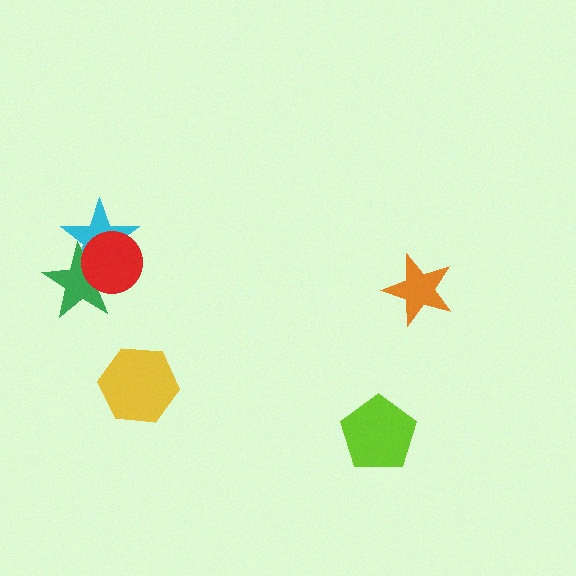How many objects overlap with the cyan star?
2 objects overlap with the cyan star.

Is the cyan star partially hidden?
Yes, it is partially covered by another shape.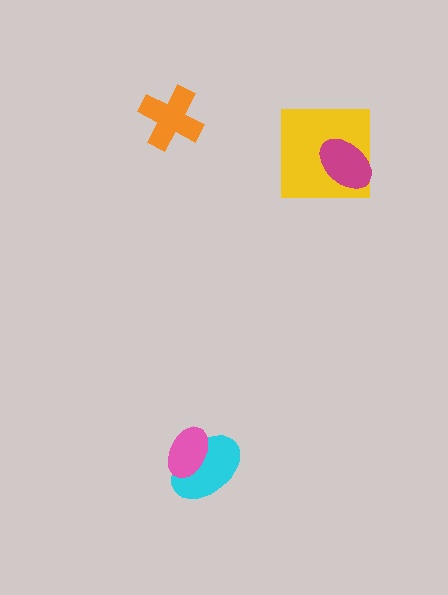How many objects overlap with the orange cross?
0 objects overlap with the orange cross.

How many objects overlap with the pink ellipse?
1 object overlaps with the pink ellipse.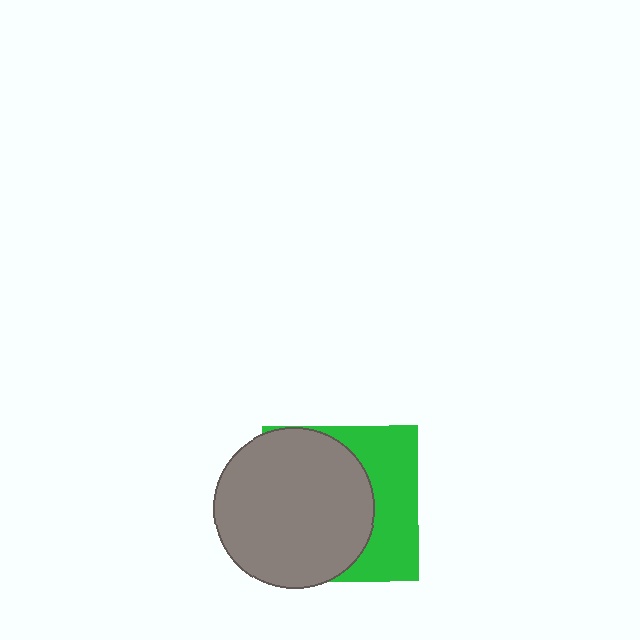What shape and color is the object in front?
The object in front is a gray circle.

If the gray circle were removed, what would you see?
You would see the complete green square.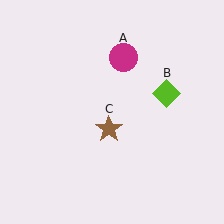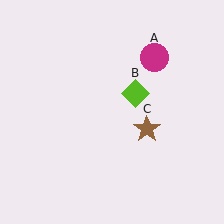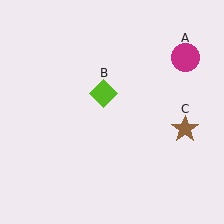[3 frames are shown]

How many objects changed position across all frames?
3 objects changed position: magenta circle (object A), lime diamond (object B), brown star (object C).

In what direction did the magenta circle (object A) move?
The magenta circle (object A) moved right.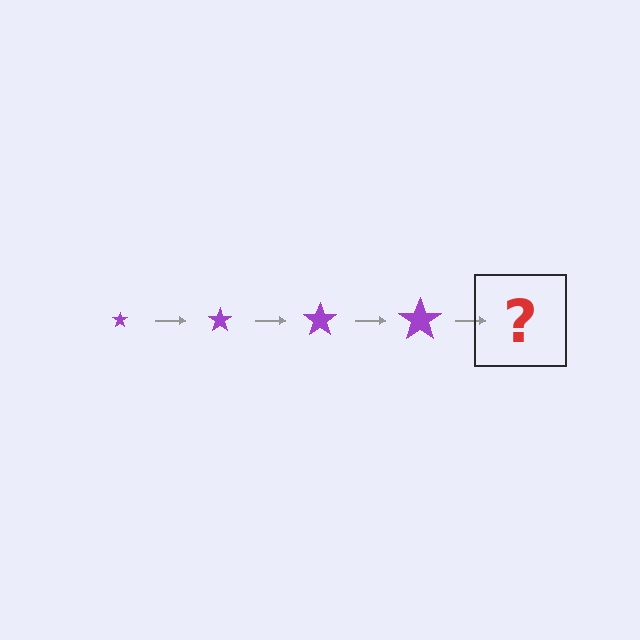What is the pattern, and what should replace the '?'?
The pattern is that the star gets progressively larger each step. The '?' should be a purple star, larger than the previous one.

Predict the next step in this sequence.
The next step is a purple star, larger than the previous one.